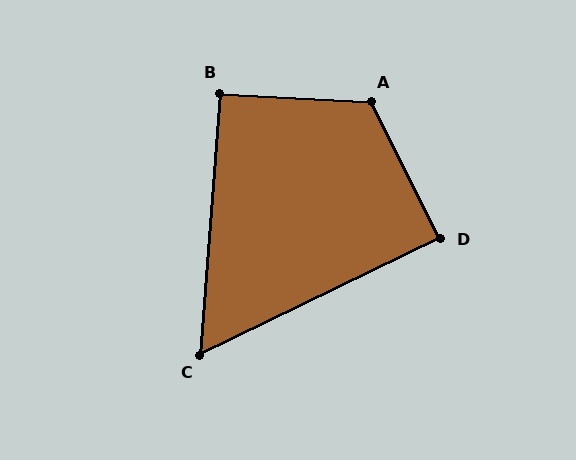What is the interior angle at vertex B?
Approximately 91 degrees (approximately right).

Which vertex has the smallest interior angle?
C, at approximately 60 degrees.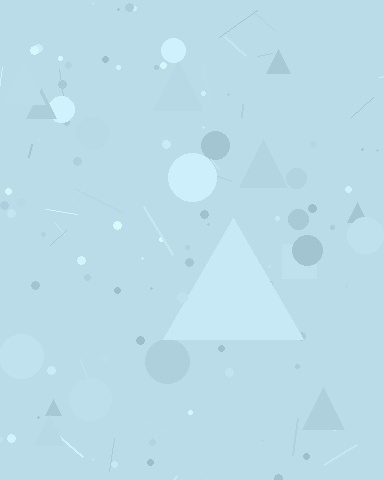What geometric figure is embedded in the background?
A triangle is embedded in the background.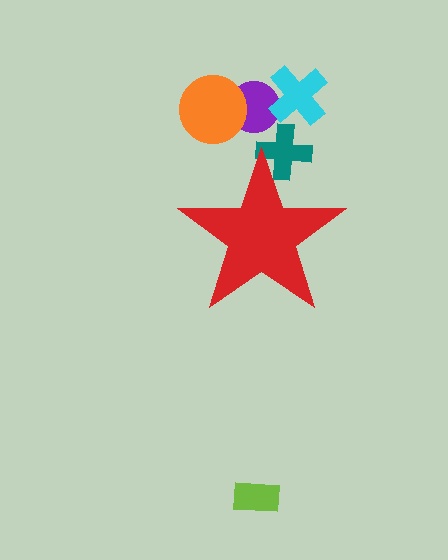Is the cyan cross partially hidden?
No, the cyan cross is fully visible.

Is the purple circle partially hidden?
No, the purple circle is fully visible.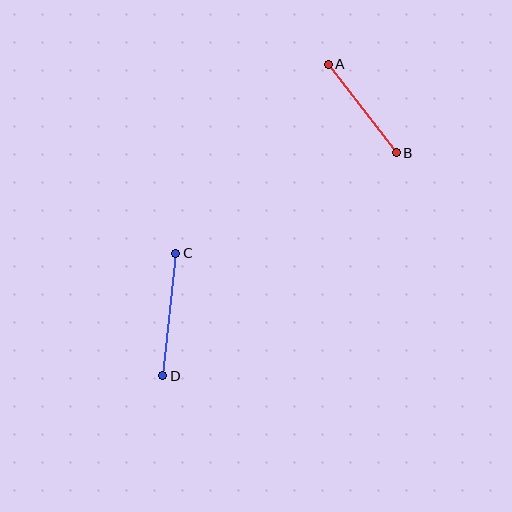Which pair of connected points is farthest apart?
Points C and D are farthest apart.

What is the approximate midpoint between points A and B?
The midpoint is at approximately (362, 109) pixels.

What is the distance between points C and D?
The distance is approximately 123 pixels.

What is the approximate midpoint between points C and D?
The midpoint is at approximately (169, 315) pixels.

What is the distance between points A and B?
The distance is approximately 112 pixels.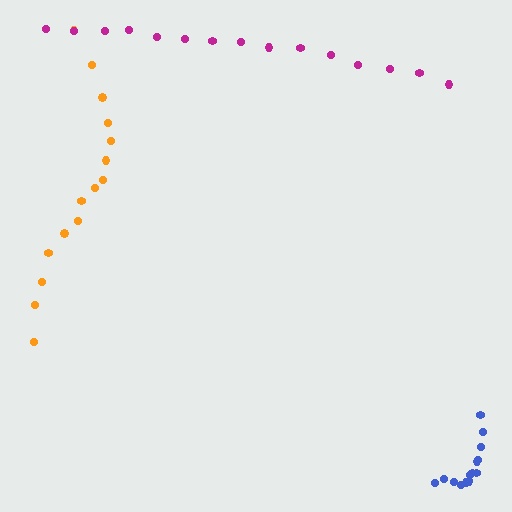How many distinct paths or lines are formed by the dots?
There are 3 distinct paths.